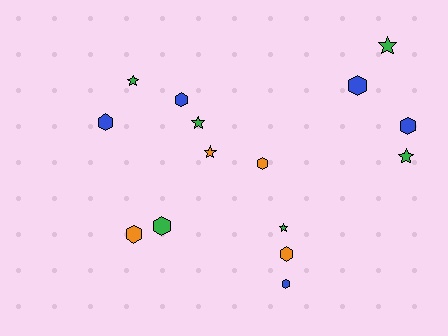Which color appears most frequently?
Green, with 6 objects.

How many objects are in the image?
There are 15 objects.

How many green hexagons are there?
There is 1 green hexagon.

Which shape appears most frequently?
Hexagon, with 9 objects.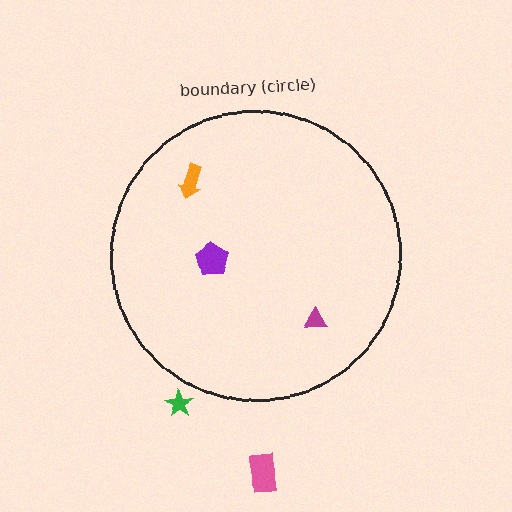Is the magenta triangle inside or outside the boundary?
Inside.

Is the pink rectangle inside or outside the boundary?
Outside.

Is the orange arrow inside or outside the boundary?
Inside.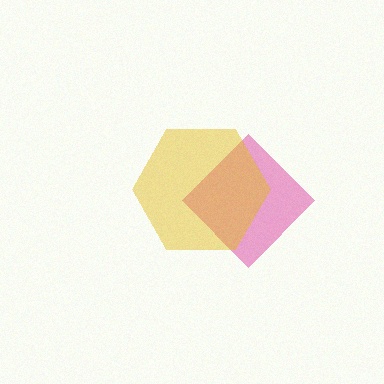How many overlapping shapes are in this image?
There are 2 overlapping shapes in the image.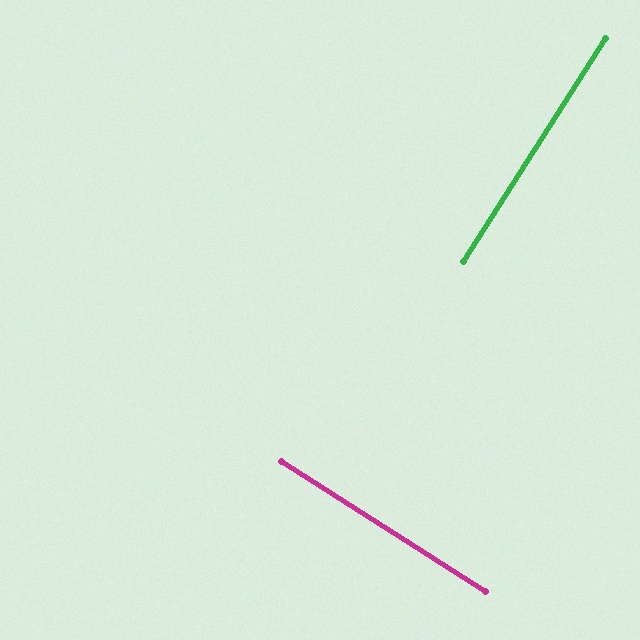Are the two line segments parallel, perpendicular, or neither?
Perpendicular — they meet at approximately 90°.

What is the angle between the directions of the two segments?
Approximately 90 degrees.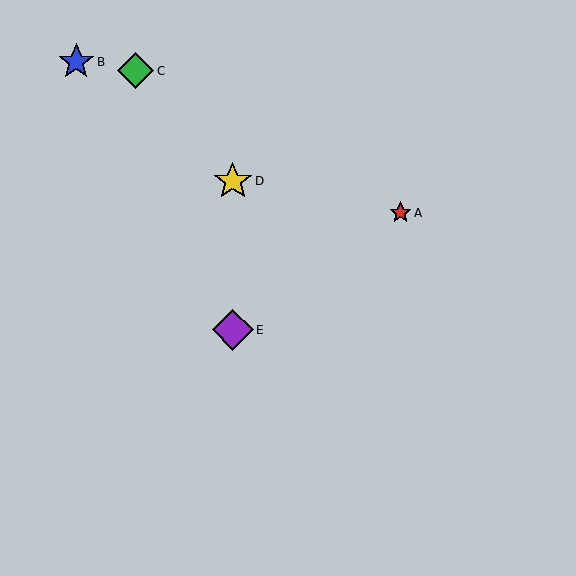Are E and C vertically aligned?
No, E is at x≈233 and C is at x≈135.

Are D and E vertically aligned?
Yes, both are at x≈233.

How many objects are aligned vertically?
2 objects (D, E) are aligned vertically.